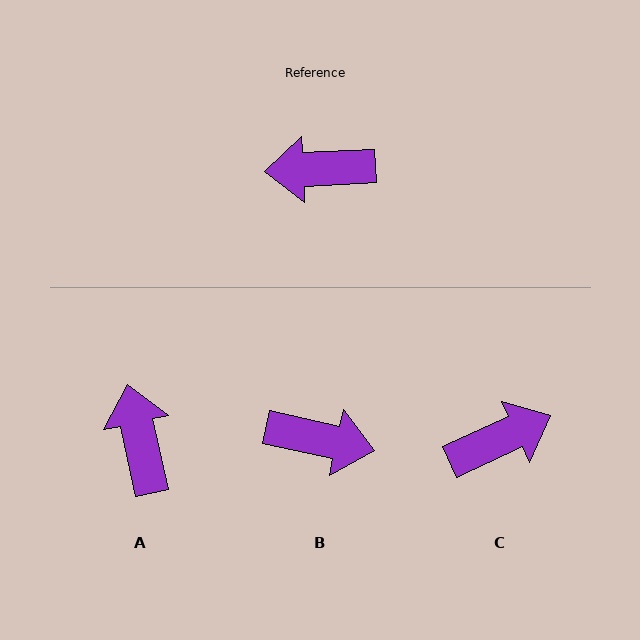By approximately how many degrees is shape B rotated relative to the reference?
Approximately 165 degrees counter-clockwise.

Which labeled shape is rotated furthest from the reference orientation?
B, about 165 degrees away.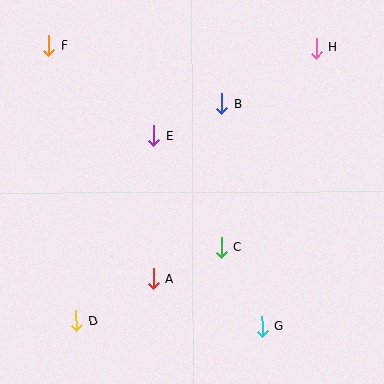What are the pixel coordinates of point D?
Point D is at (76, 321).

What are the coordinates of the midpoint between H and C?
The midpoint between H and C is at (269, 147).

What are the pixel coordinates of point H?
Point H is at (317, 48).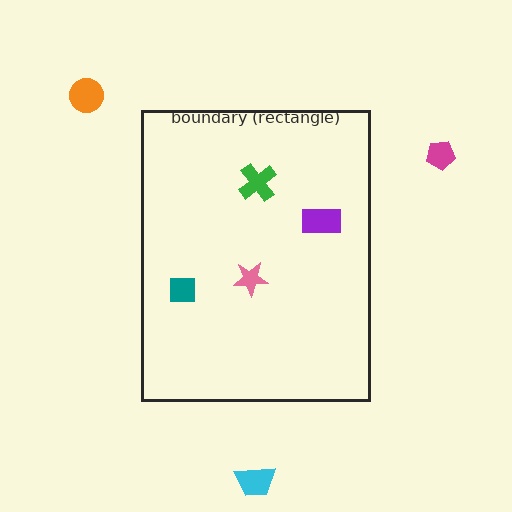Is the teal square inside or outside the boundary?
Inside.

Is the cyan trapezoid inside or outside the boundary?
Outside.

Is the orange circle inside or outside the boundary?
Outside.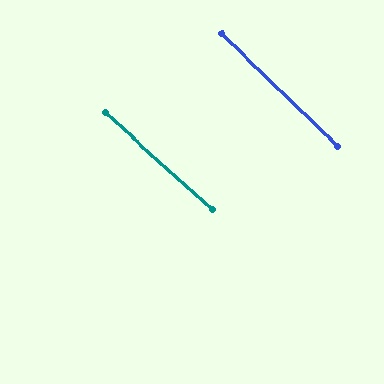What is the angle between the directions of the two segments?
Approximately 2 degrees.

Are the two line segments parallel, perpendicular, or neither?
Parallel — their directions differ by only 1.8°.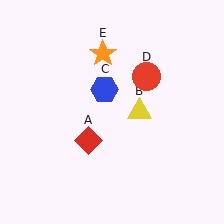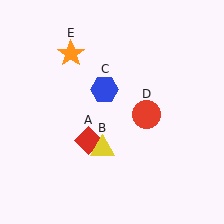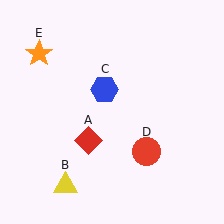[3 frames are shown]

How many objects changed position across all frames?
3 objects changed position: yellow triangle (object B), red circle (object D), orange star (object E).